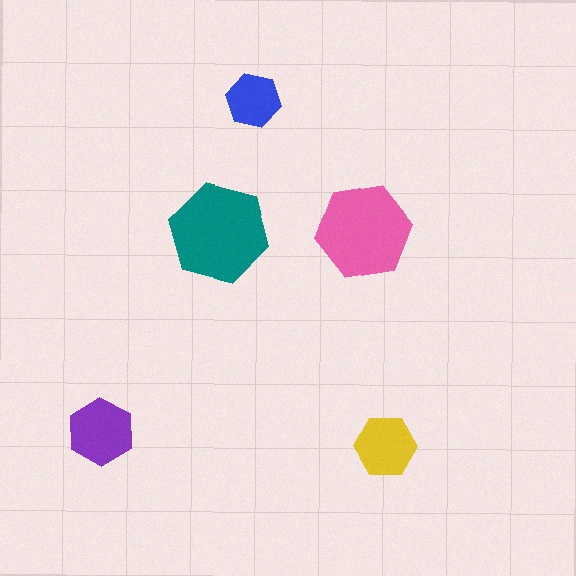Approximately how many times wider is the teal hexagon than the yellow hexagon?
About 1.5 times wider.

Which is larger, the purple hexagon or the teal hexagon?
The teal one.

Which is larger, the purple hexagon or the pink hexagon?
The pink one.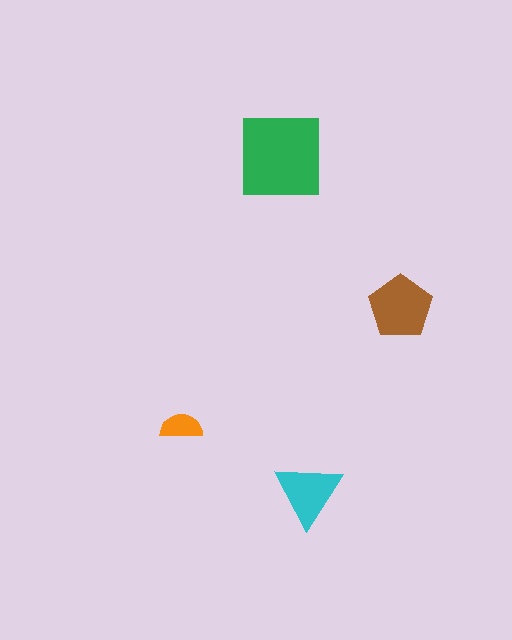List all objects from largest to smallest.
The green square, the brown pentagon, the cyan triangle, the orange semicircle.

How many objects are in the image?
There are 4 objects in the image.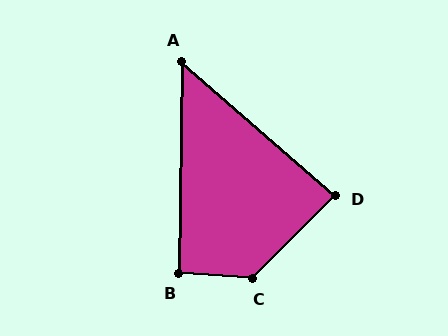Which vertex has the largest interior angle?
C, at approximately 130 degrees.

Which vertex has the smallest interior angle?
A, at approximately 50 degrees.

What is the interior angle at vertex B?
Approximately 94 degrees (approximately right).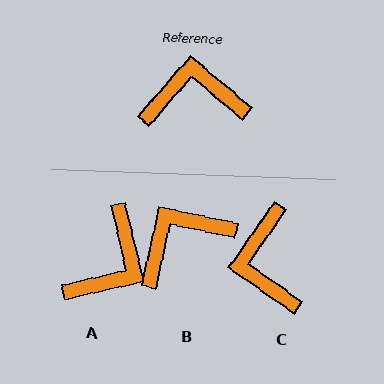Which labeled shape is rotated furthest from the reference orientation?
A, about 126 degrees away.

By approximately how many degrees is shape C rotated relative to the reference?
Approximately 95 degrees counter-clockwise.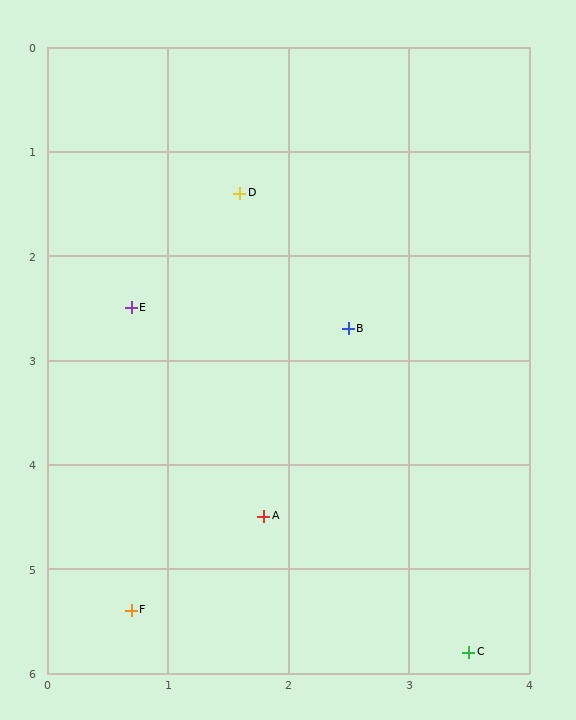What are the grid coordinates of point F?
Point F is at approximately (0.7, 5.4).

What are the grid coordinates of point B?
Point B is at approximately (2.5, 2.7).